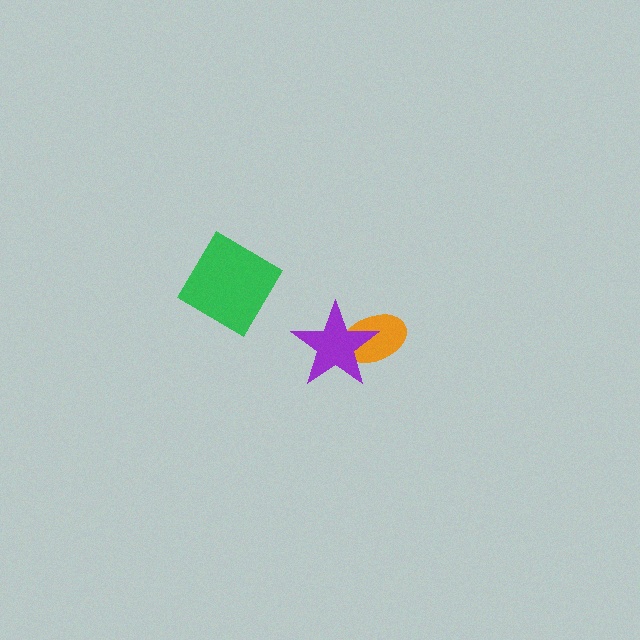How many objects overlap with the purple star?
1 object overlaps with the purple star.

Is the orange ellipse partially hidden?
Yes, it is partially covered by another shape.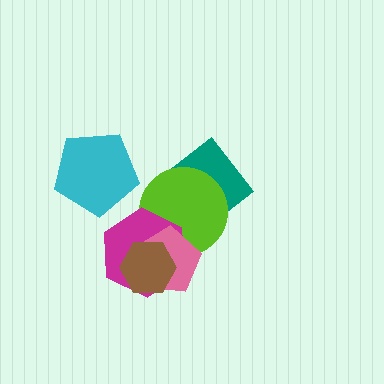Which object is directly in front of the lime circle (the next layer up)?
The magenta hexagon is directly in front of the lime circle.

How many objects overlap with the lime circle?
3 objects overlap with the lime circle.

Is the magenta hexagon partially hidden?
Yes, it is partially covered by another shape.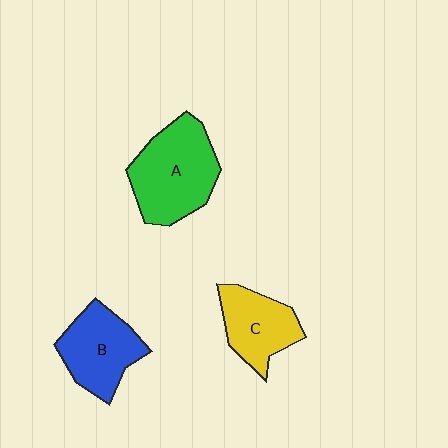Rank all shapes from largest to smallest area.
From largest to smallest: A (green), B (blue), C (yellow).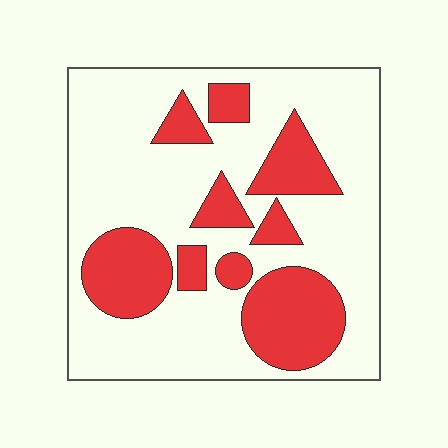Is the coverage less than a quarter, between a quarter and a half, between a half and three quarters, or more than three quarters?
Between a quarter and a half.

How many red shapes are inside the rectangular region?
9.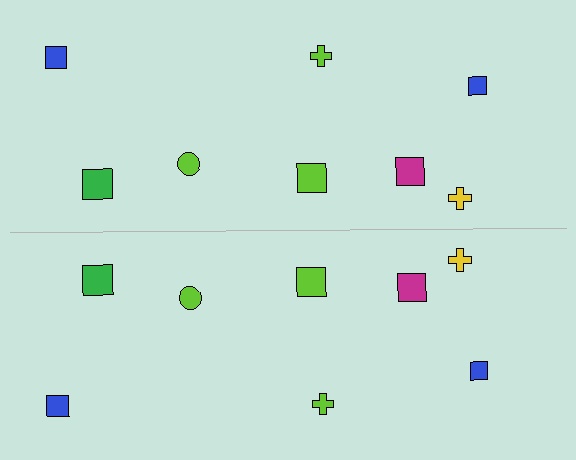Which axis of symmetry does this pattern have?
The pattern has a horizontal axis of symmetry running through the center of the image.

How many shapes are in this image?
There are 16 shapes in this image.